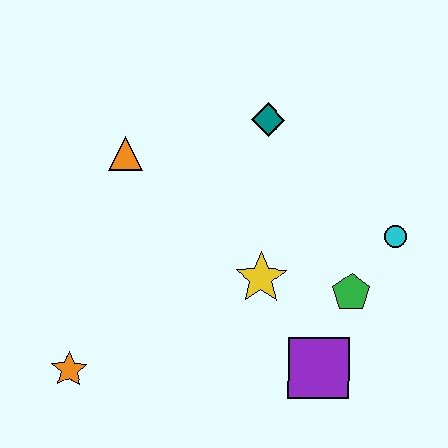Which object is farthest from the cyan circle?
The orange star is farthest from the cyan circle.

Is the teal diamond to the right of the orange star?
Yes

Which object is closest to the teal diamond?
The orange triangle is closest to the teal diamond.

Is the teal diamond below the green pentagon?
No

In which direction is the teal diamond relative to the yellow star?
The teal diamond is above the yellow star.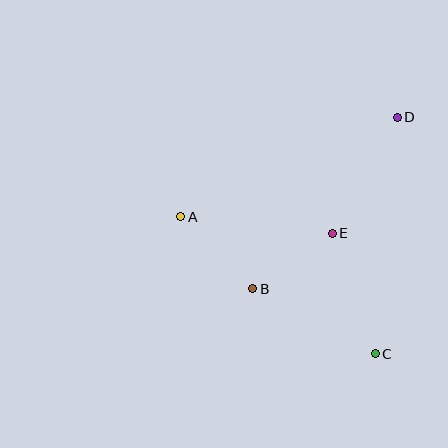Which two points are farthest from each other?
Points A and D are farthest from each other.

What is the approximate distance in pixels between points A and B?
The distance between A and B is approximately 102 pixels.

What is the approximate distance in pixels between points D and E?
The distance between D and E is approximately 133 pixels.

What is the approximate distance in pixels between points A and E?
The distance between A and E is approximately 152 pixels.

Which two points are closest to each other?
Points B and E are closest to each other.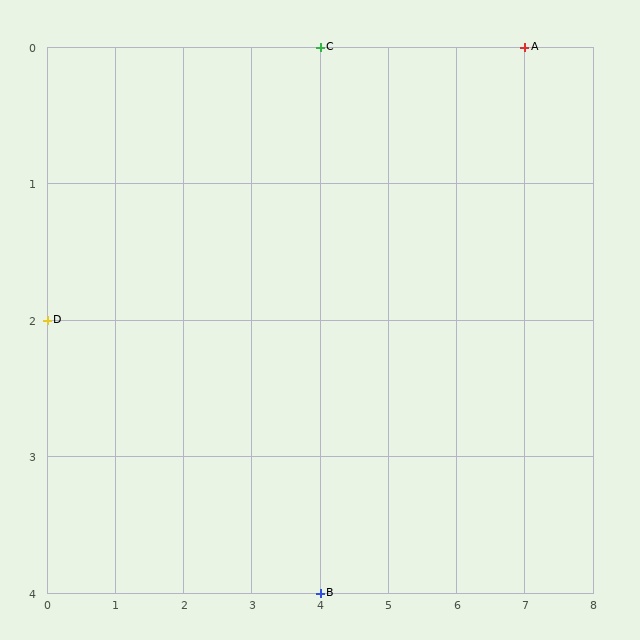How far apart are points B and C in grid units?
Points B and C are 4 rows apart.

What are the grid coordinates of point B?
Point B is at grid coordinates (4, 4).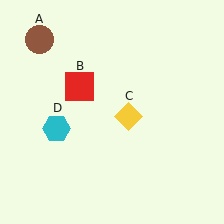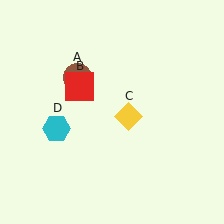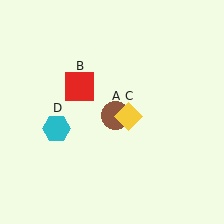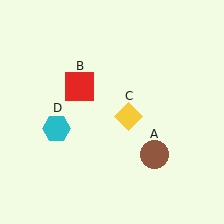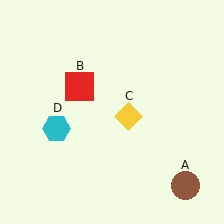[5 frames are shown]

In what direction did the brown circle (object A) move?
The brown circle (object A) moved down and to the right.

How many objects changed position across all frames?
1 object changed position: brown circle (object A).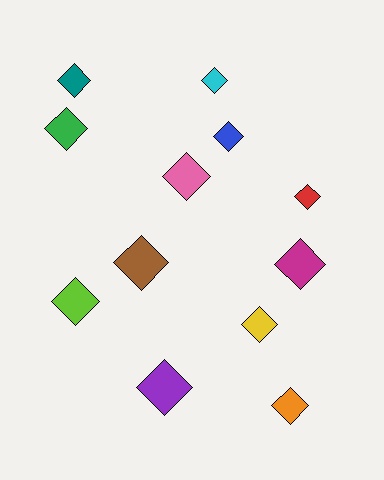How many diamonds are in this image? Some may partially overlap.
There are 12 diamonds.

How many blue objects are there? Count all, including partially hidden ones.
There is 1 blue object.